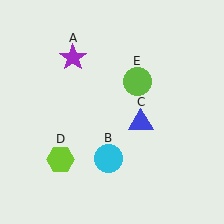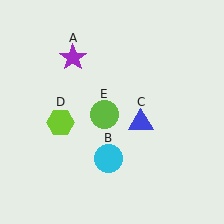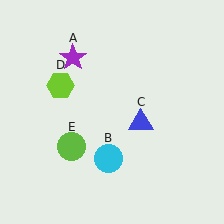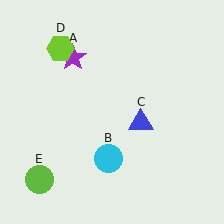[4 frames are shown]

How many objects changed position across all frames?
2 objects changed position: lime hexagon (object D), lime circle (object E).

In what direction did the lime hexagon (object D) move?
The lime hexagon (object D) moved up.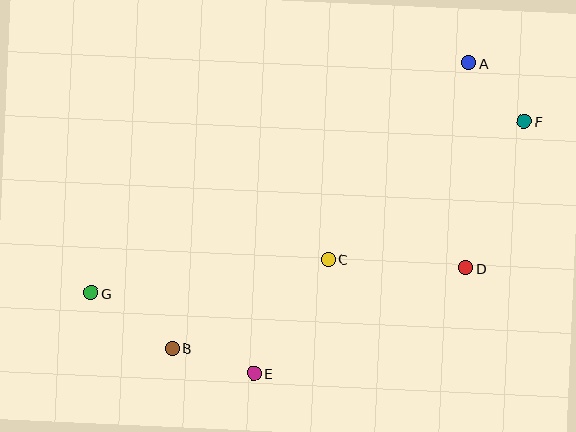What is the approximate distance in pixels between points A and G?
The distance between A and G is approximately 442 pixels.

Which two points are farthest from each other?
Points F and G are farthest from each other.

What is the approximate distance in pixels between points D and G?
The distance between D and G is approximately 375 pixels.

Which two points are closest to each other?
Points A and F are closest to each other.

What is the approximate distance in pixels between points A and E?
The distance between A and E is approximately 377 pixels.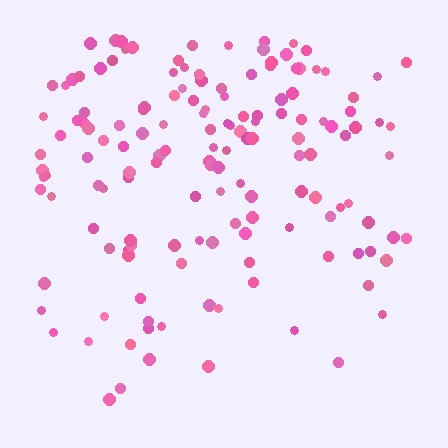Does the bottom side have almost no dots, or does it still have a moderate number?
Still a moderate number, just noticeably fewer than the top.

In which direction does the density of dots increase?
From bottom to top, with the top side densest.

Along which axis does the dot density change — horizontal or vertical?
Vertical.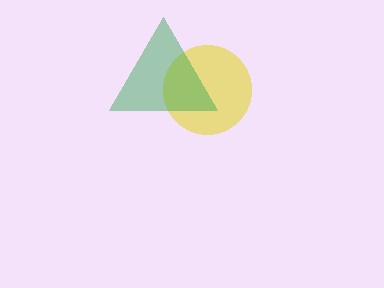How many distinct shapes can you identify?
There are 2 distinct shapes: a yellow circle, a green triangle.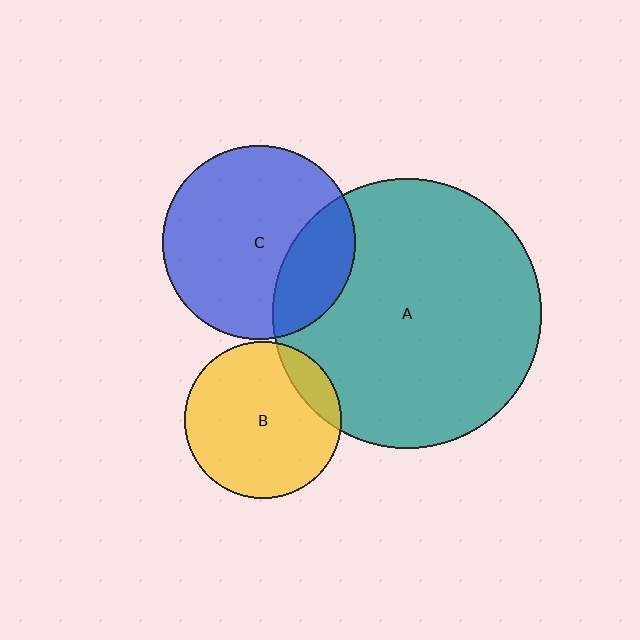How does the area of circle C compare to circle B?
Approximately 1.5 times.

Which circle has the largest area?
Circle A (teal).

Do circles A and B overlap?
Yes.